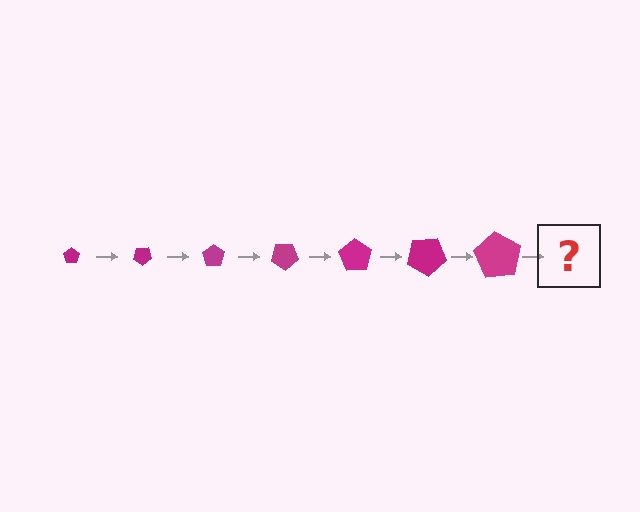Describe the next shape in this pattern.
It should be a pentagon, larger than the previous one and rotated 245 degrees from the start.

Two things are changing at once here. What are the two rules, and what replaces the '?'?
The two rules are that the pentagon grows larger each step and it rotates 35 degrees each step. The '?' should be a pentagon, larger than the previous one and rotated 245 degrees from the start.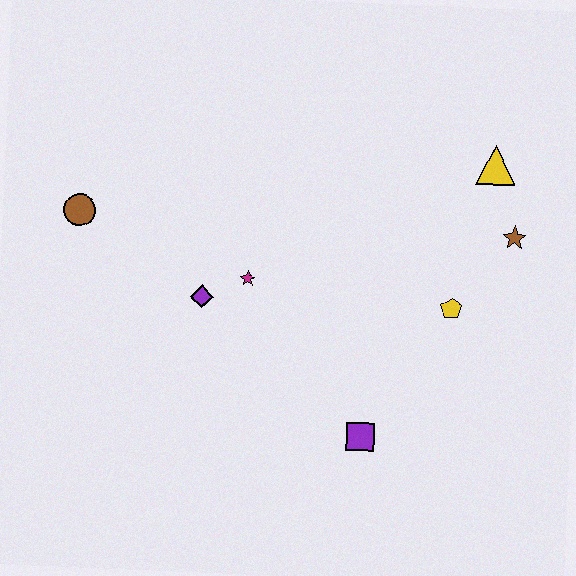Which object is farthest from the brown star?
The brown circle is farthest from the brown star.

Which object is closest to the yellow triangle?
The brown star is closest to the yellow triangle.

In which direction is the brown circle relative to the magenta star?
The brown circle is to the left of the magenta star.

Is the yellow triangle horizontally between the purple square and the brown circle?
No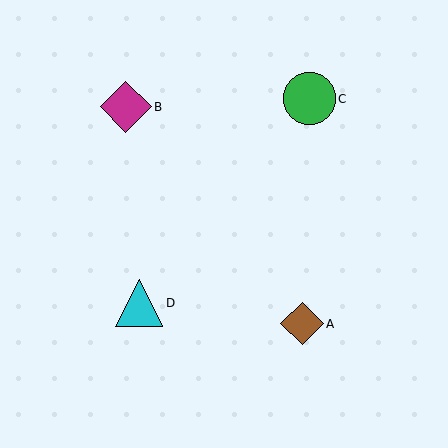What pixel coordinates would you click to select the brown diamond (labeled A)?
Click at (302, 324) to select the brown diamond A.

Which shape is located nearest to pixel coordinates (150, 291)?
The cyan triangle (labeled D) at (139, 303) is nearest to that location.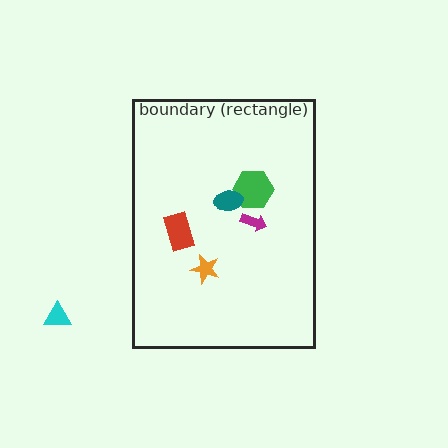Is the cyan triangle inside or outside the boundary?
Outside.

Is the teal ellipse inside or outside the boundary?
Inside.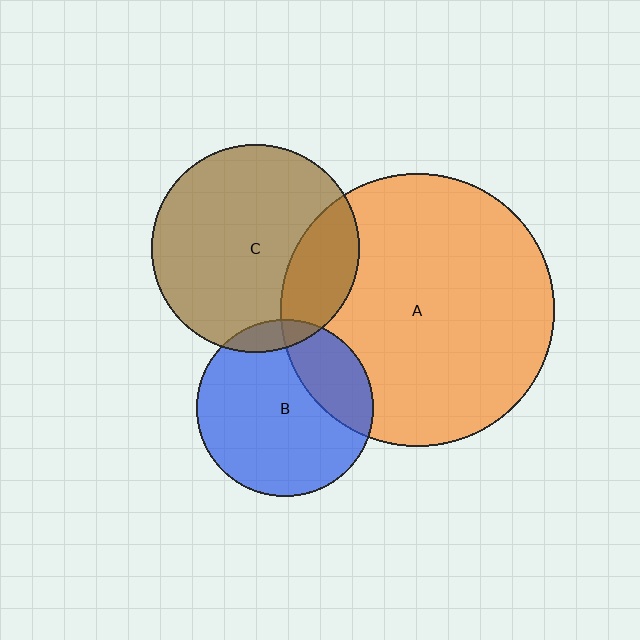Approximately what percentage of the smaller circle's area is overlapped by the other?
Approximately 10%.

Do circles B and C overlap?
Yes.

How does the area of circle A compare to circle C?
Approximately 1.7 times.